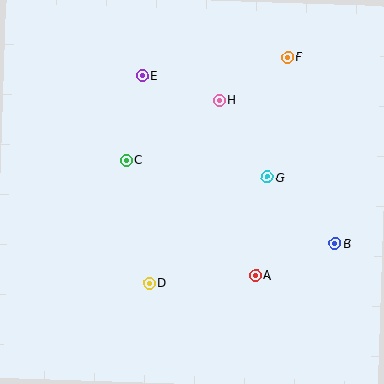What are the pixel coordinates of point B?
Point B is at (335, 243).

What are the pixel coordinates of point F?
Point F is at (288, 57).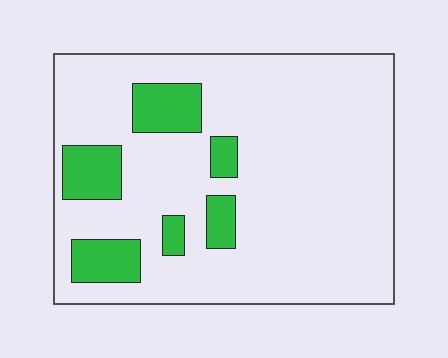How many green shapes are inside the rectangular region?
6.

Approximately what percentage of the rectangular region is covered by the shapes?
Approximately 15%.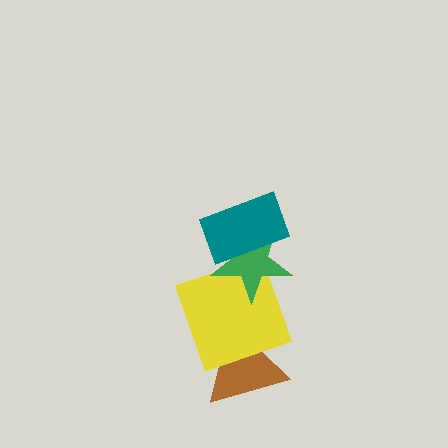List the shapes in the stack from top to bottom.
From top to bottom: the teal rectangle, the green star, the yellow square, the brown triangle.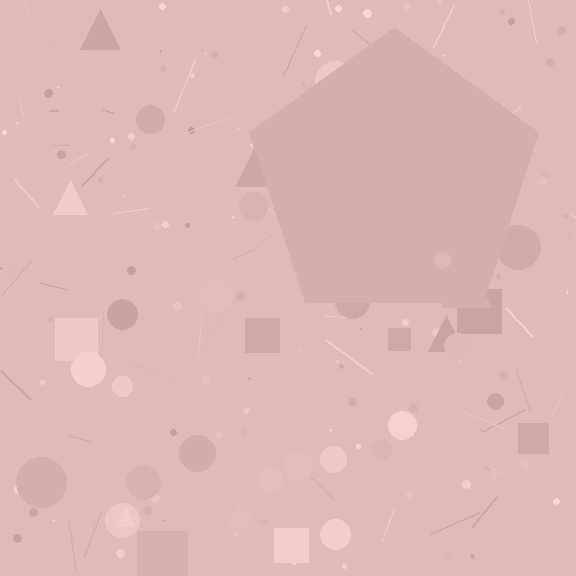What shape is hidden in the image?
A pentagon is hidden in the image.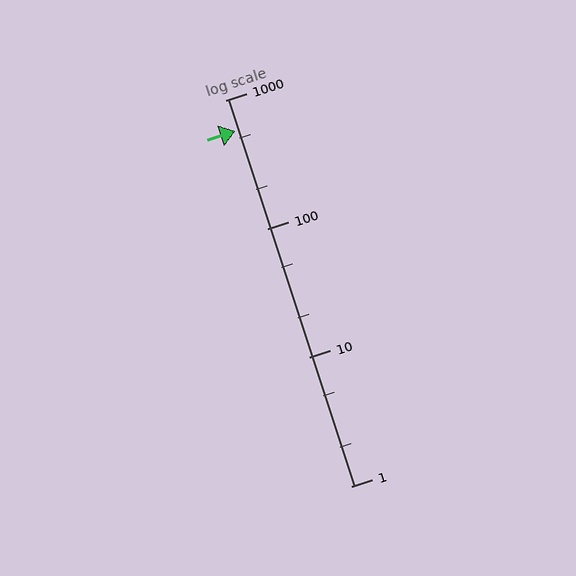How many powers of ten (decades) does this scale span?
The scale spans 3 decades, from 1 to 1000.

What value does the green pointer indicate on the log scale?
The pointer indicates approximately 580.